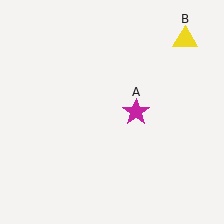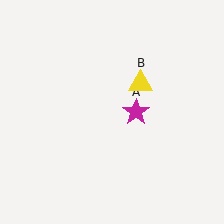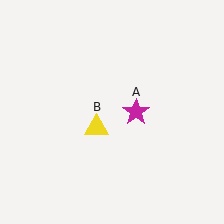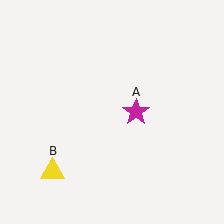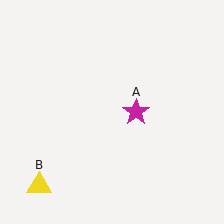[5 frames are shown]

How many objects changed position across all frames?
1 object changed position: yellow triangle (object B).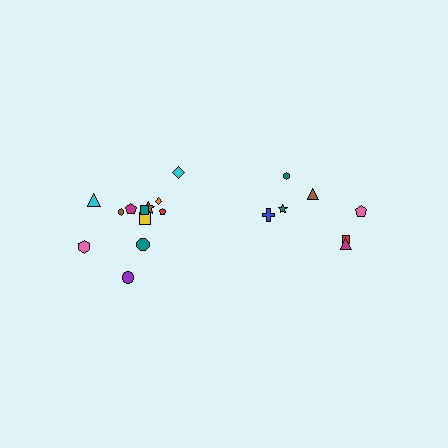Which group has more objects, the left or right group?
The left group.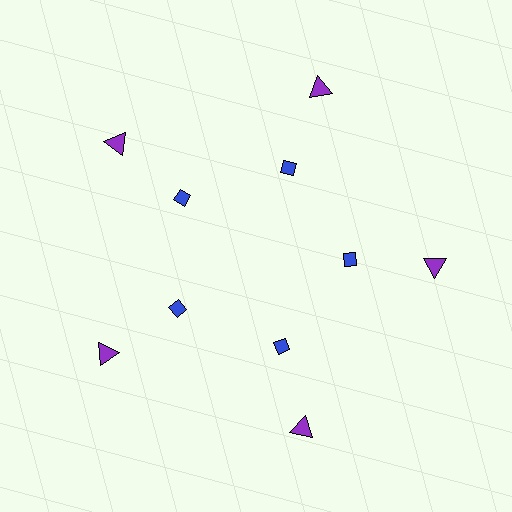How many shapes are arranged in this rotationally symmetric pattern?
There are 10 shapes, arranged in 5 groups of 2.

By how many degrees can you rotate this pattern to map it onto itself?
The pattern maps onto itself every 72 degrees of rotation.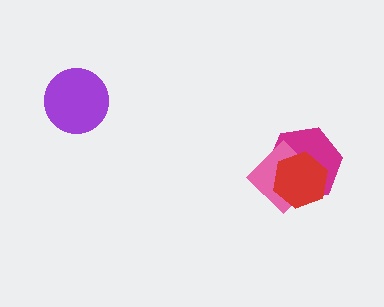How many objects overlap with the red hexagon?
2 objects overlap with the red hexagon.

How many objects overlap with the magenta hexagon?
2 objects overlap with the magenta hexagon.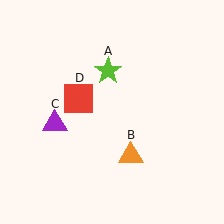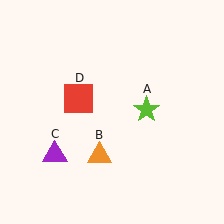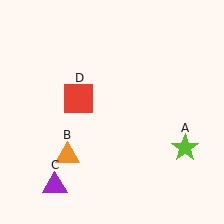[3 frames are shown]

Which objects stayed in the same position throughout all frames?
Red square (object D) remained stationary.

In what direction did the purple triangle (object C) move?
The purple triangle (object C) moved down.